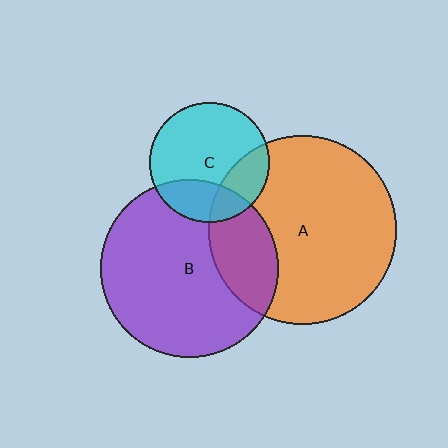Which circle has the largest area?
Circle A (orange).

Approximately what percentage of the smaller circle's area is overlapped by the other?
Approximately 25%.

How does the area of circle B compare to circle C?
Approximately 2.2 times.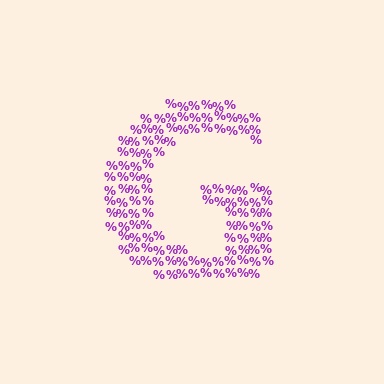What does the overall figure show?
The overall figure shows the letter G.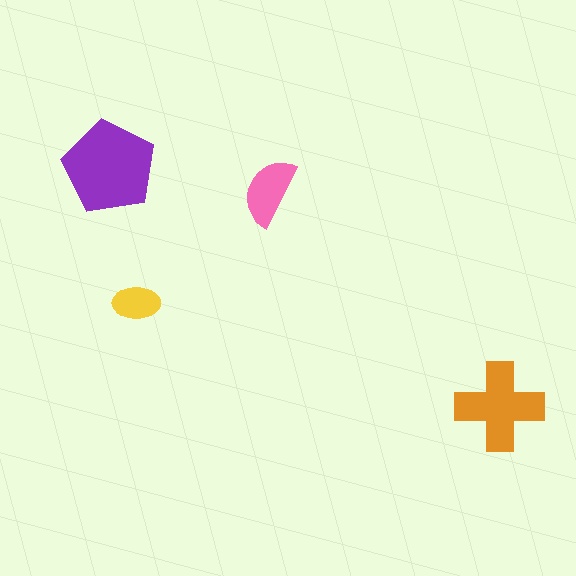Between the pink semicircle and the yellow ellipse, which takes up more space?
The pink semicircle.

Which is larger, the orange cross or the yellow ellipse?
The orange cross.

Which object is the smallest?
The yellow ellipse.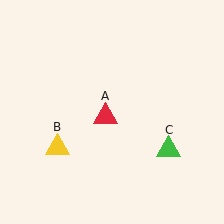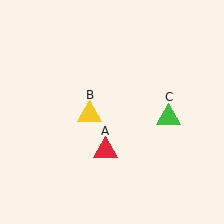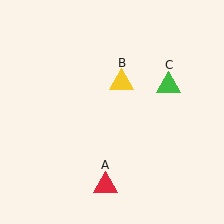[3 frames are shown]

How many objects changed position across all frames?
3 objects changed position: red triangle (object A), yellow triangle (object B), green triangle (object C).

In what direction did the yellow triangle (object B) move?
The yellow triangle (object B) moved up and to the right.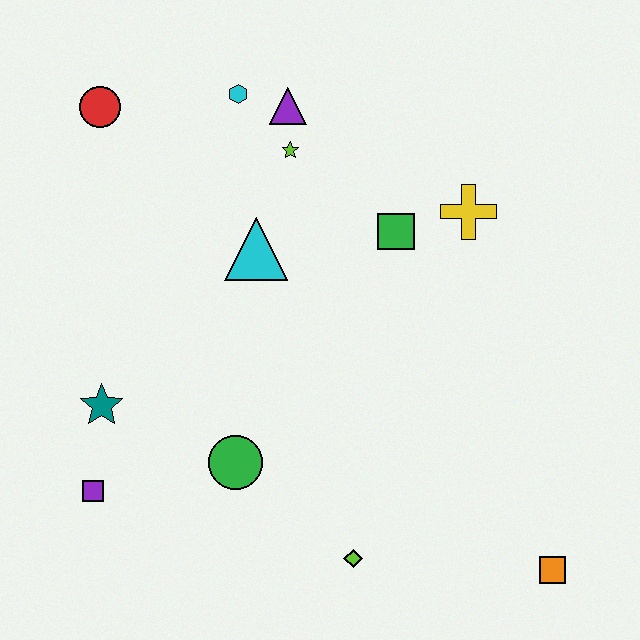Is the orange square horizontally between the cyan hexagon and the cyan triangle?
No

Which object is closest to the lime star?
The purple triangle is closest to the lime star.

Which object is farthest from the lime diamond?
The red circle is farthest from the lime diamond.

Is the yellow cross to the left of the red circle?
No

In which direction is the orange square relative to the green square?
The orange square is below the green square.